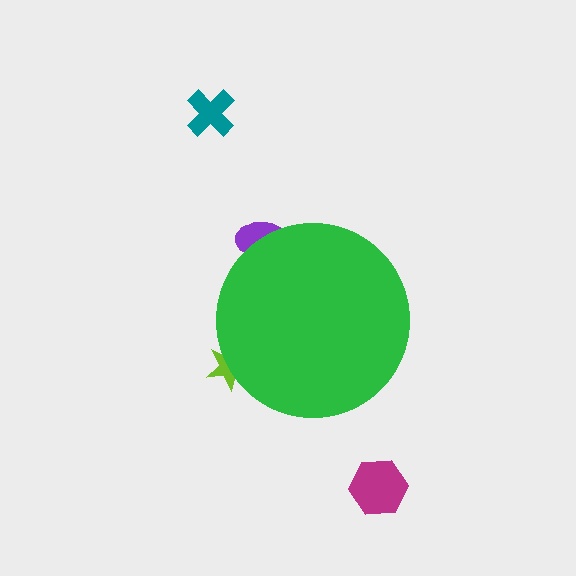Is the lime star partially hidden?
Yes, the lime star is partially hidden behind the green circle.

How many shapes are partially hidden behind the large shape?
2 shapes are partially hidden.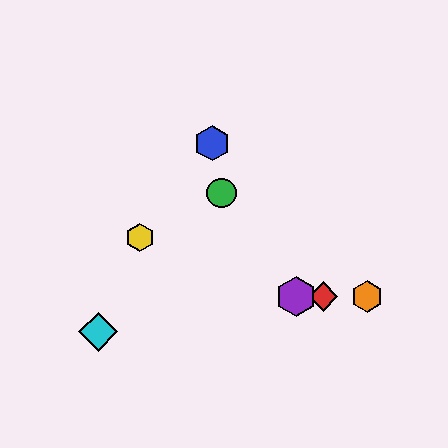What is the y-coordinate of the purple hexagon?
The purple hexagon is at y≈297.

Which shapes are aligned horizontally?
The red diamond, the purple hexagon, the orange hexagon are aligned horizontally.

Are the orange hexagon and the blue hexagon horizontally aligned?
No, the orange hexagon is at y≈297 and the blue hexagon is at y≈143.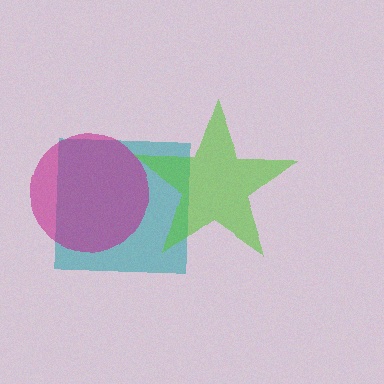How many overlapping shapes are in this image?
There are 3 overlapping shapes in the image.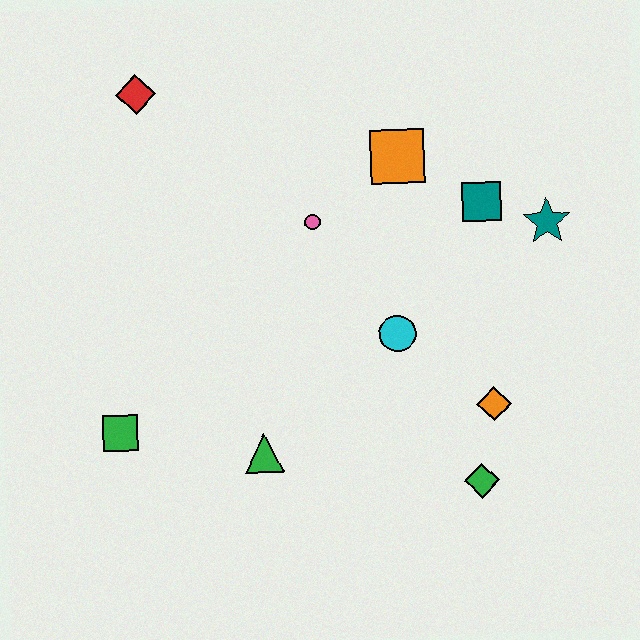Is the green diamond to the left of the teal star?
Yes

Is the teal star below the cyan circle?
No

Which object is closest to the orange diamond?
The green diamond is closest to the orange diamond.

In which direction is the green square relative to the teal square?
The green square is to the left of the teal square.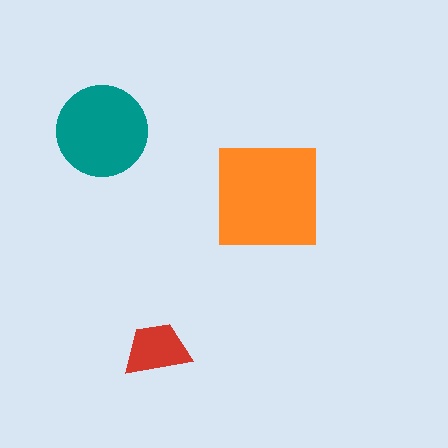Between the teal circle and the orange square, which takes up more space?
The orange square.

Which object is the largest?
The orange square.